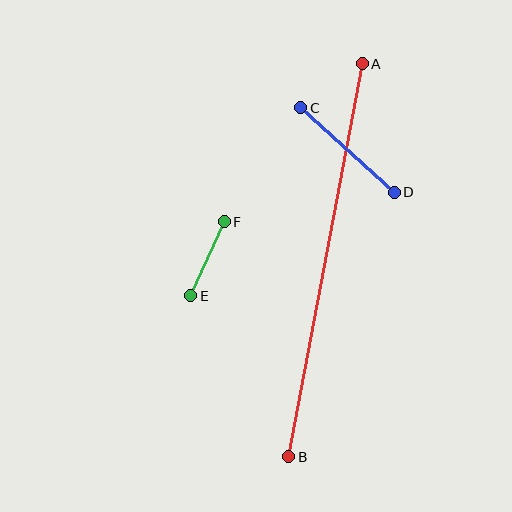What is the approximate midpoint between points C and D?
The midpoint is at approximately (348, 150) pixels.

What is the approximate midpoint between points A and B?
The midpoint is at approximately (326, 260) pixels.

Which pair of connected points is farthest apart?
Points A and B are farthest apart.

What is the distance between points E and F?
The distance is approximately 82 pixels.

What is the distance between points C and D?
The distance is approximately 126 pixels.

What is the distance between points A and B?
The distance is approximately 400 pixels.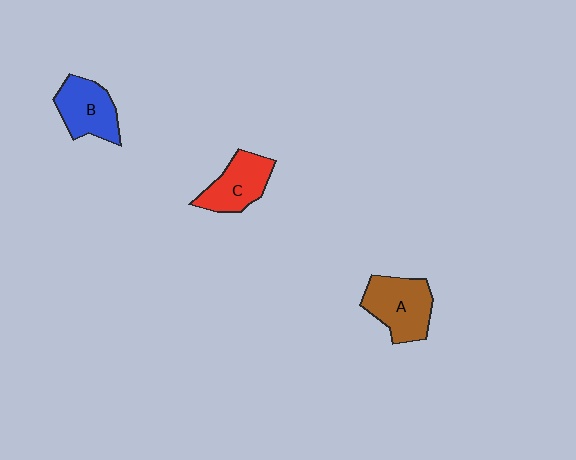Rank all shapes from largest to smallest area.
From largest to smallest: A (brown), B (blue), C (red).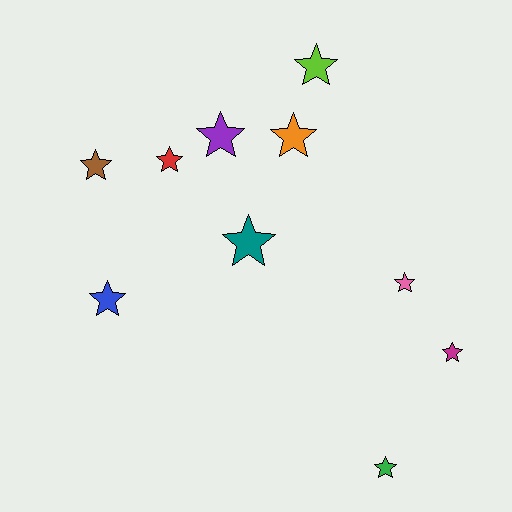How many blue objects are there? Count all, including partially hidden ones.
There is 1 blue object.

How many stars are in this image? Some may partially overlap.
There are 10 stars.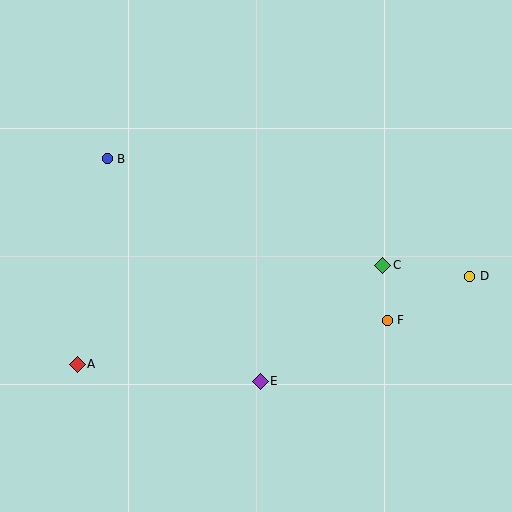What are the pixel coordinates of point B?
Point B is at (107, 159).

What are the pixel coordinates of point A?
Point A is at (77, 364).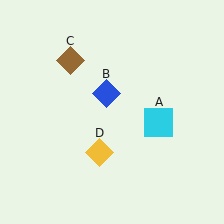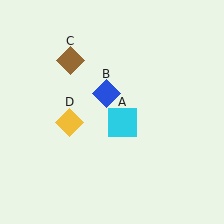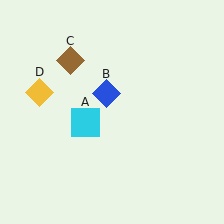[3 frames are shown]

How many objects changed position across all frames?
2 objects changed position: cyan square (object A), yellow diamond (object D).